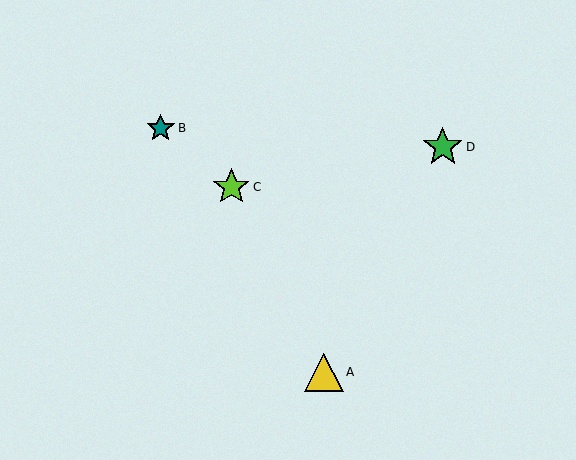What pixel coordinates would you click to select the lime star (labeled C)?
Click at (231, 187) to select the lime star C.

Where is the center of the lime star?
The center of the lime star is at (231, 187).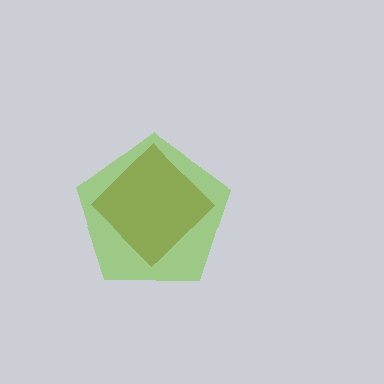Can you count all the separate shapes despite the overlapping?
Yes, there are 2 separate shapes.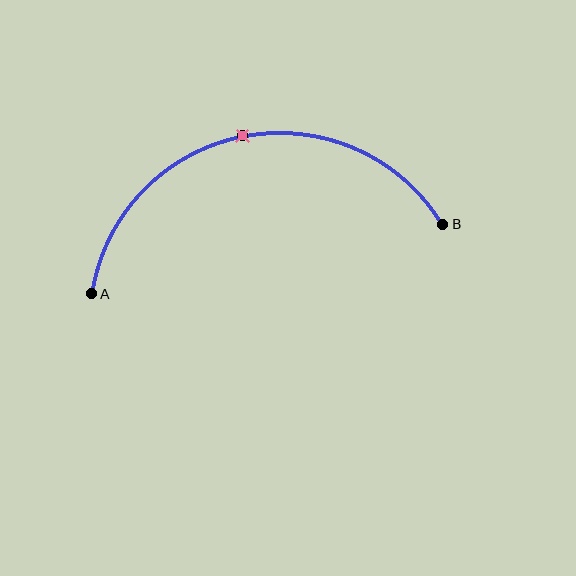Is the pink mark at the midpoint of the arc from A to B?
Yes. The pink mark lies on the arc at equal arc-length from both A and B — it is the arc midpoint.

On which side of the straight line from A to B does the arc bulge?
The arc bulges above the straight line connecting A and B.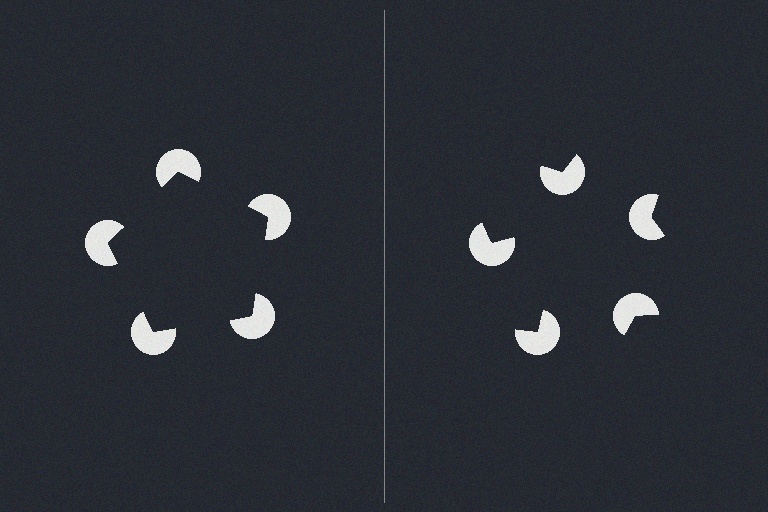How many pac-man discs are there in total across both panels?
10 — 5 on each side.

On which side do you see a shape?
An illusory pentagon appears on the left side. On the right side the wedge cuts are rotated, so no coherent shape forms.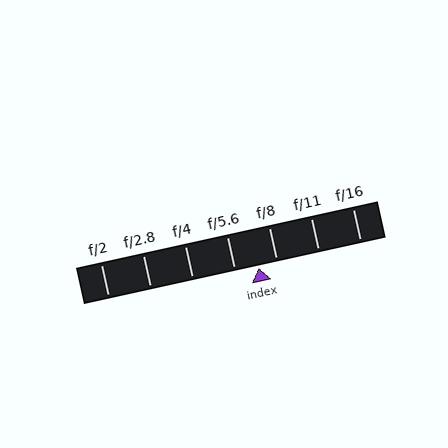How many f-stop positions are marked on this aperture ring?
There are 7 f-stop positions marked.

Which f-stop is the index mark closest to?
The index mark is closest to f/8.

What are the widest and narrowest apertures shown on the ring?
The widest aperture shown is f/2 and the narrowest is f/16.